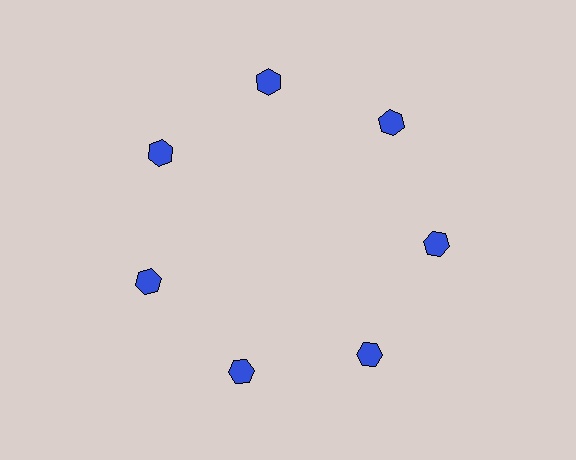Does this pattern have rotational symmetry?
Yes, this pattern has 7-fold rotational symmetry. It looks the same after rotating 51 degrees around the center.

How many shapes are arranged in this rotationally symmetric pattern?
There are 7 shapes, arranged in 7 groups of 1.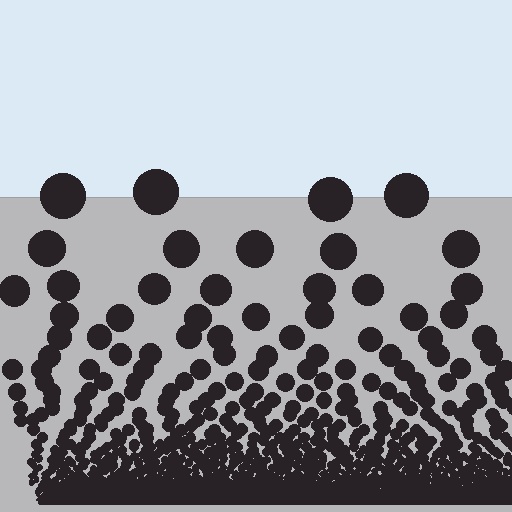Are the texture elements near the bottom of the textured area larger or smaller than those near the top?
Smaller. The gradient is inverted — elements near the bottom are smaller and denser.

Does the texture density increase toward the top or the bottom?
Density increases toward the bottom.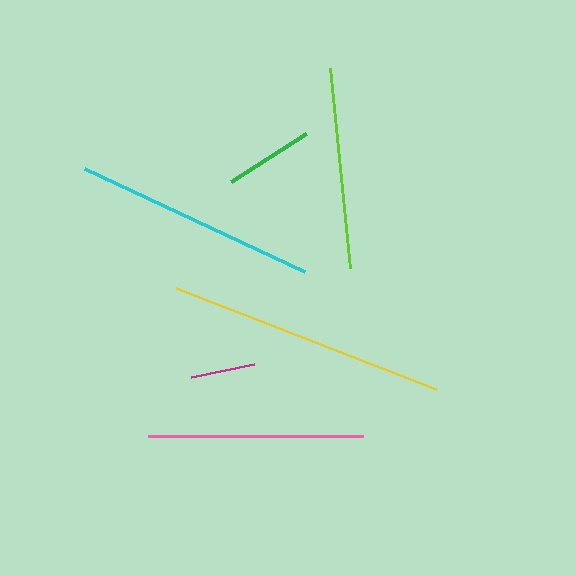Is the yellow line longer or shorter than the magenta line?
The yellow line is longer than the magenta line.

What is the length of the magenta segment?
The magenta segment is approximately 64 pixels long.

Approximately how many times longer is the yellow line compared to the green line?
The yellow line is approximately 3.1 times the length of the green line.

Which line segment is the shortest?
The magenta line is the shortest at approximately 64 pixels.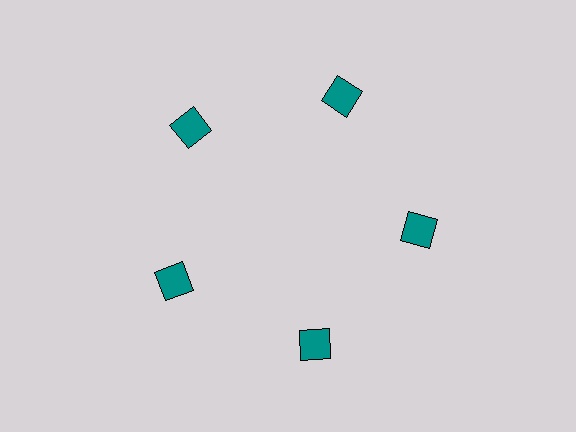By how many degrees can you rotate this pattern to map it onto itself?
The pattern maps onto itself every 72 degrees of rotation.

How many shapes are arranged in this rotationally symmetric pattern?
There are 5 shapes, arranged in 5 groups of 1.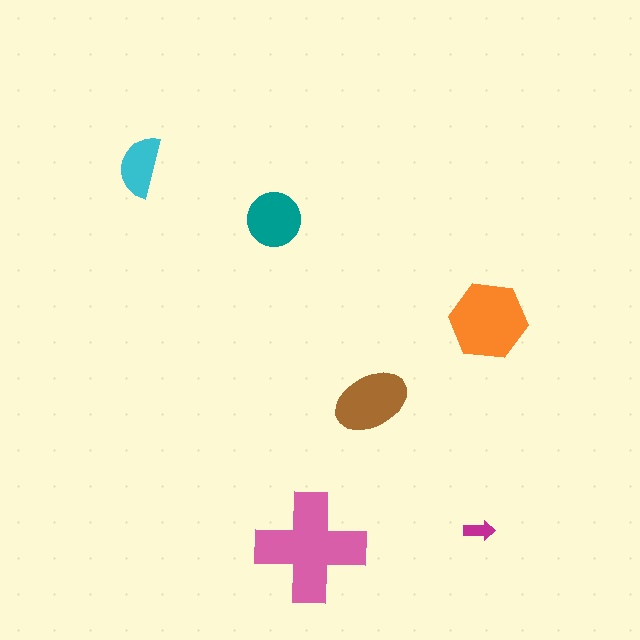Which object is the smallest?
The magenta arrow.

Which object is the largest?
The pink cross.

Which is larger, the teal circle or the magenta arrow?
The teal circle.